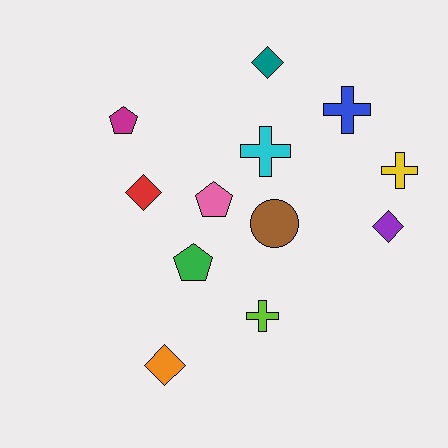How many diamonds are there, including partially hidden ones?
There are 4 diamonds.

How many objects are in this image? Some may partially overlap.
There are 12 objects.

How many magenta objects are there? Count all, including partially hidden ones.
There is 1 magenta object.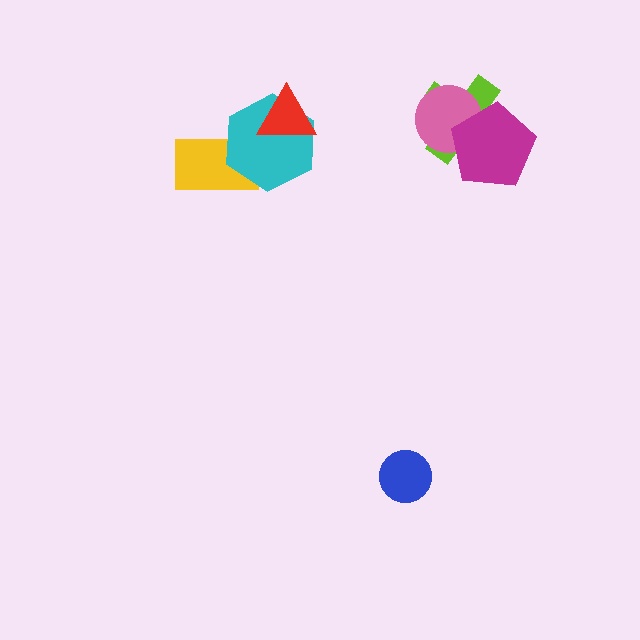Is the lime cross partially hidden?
Yes, it is partially covered by another shape.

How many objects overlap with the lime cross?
2 objects overlap with the lime cross.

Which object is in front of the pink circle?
The magenta pentagon is in front of the pink circle.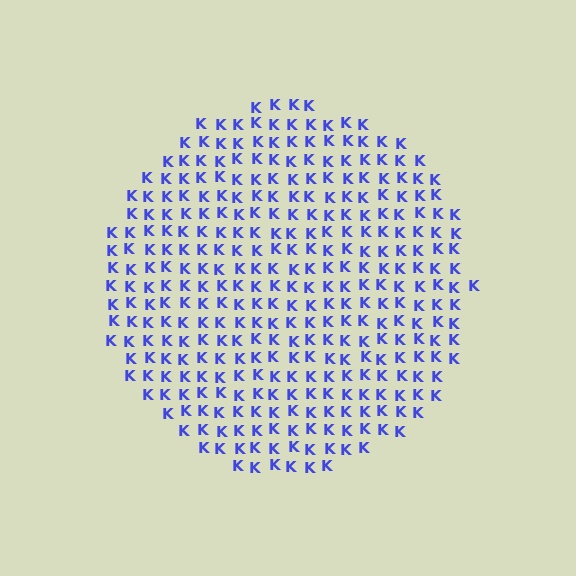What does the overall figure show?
The overall figure shows a circle.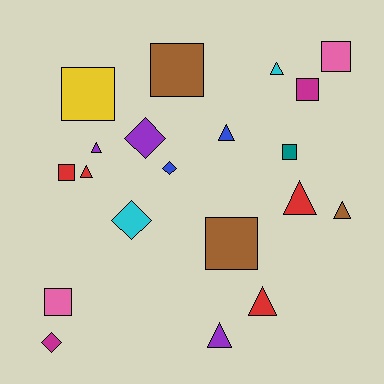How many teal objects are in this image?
There is 1 teal object.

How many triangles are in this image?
There are 8 triangles.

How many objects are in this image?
There are 20 objects.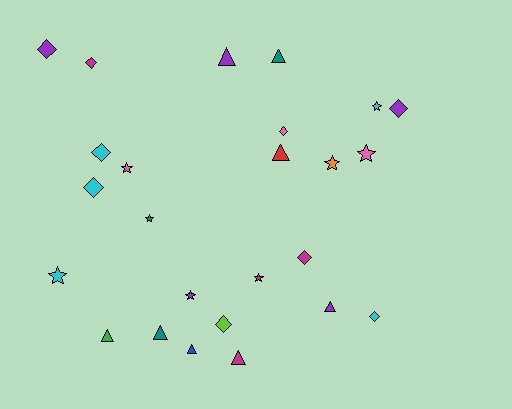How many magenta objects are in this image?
There are 4 magenta objects.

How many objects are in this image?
There are 25 objects.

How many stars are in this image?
There are 8 stars.